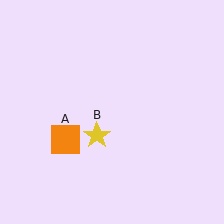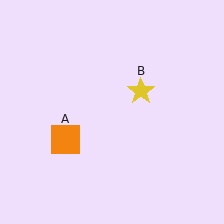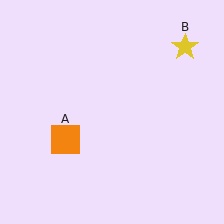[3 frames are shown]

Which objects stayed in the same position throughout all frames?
Orange square (object A) remained stationary.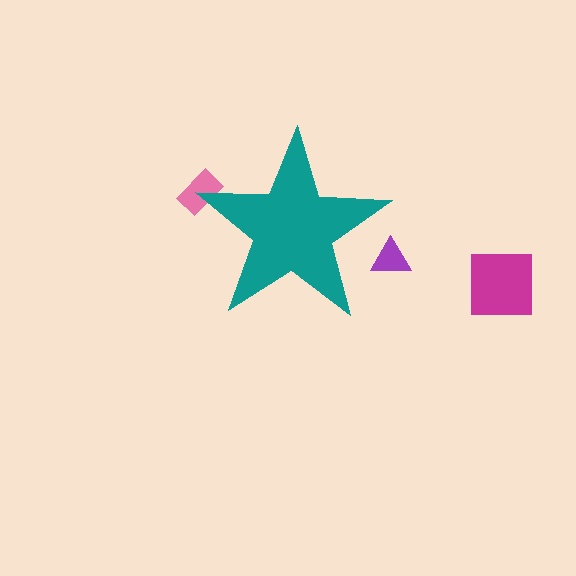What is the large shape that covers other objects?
A teal star.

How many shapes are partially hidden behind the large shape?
2 shapes are partially hidden.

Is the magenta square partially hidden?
No, the magenta square is fully visible.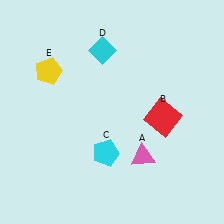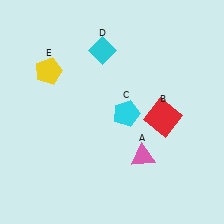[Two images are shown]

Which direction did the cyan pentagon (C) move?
The cyan pentagon (C) moved up.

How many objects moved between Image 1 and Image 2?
1 object moved between the two images.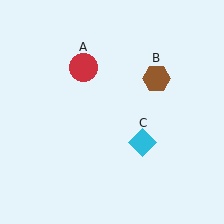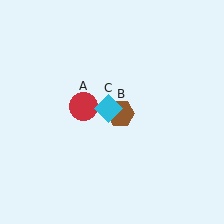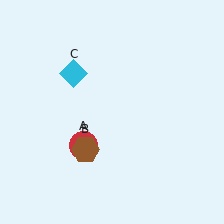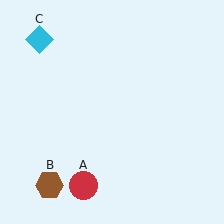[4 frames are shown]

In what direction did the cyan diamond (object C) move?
The cyan diamond (object C) moved up and to the left.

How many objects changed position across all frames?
3 objects changed position: red circle (object A), brown hexagon (object B), cyan diamond (object C).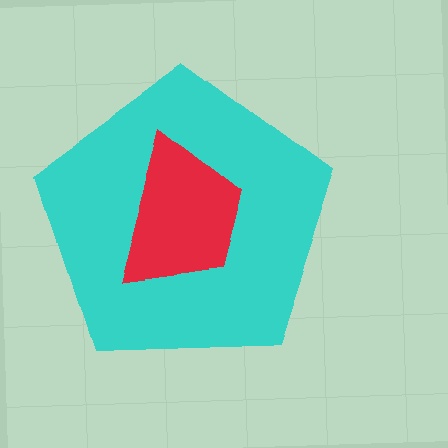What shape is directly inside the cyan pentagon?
The red trapezoid.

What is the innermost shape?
The red trapezoid.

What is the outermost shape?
The cyan pentagon.